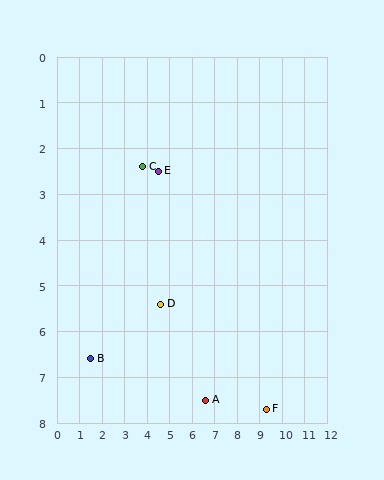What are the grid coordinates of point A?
Point A is at approximately (6.6, 7.5).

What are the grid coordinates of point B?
Point B is at approximately (1.5, 6.6).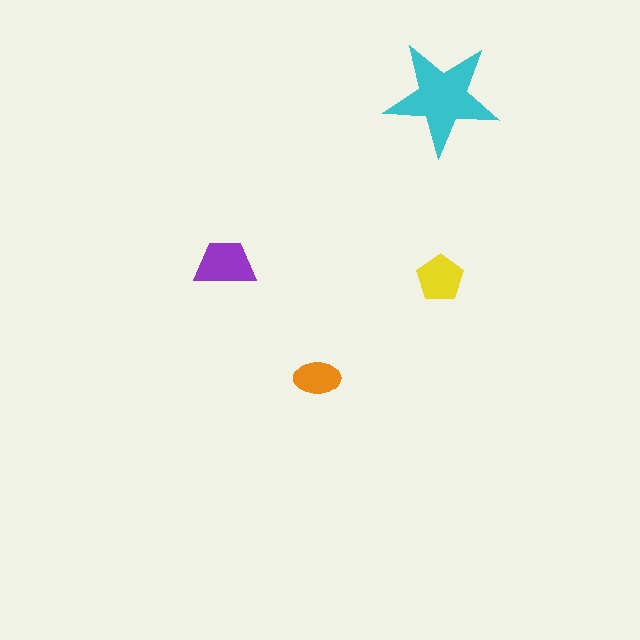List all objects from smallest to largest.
The orange ellipse, the yellow pentagon, the purple trapezoid, the cyan star.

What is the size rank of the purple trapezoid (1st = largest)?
2nd.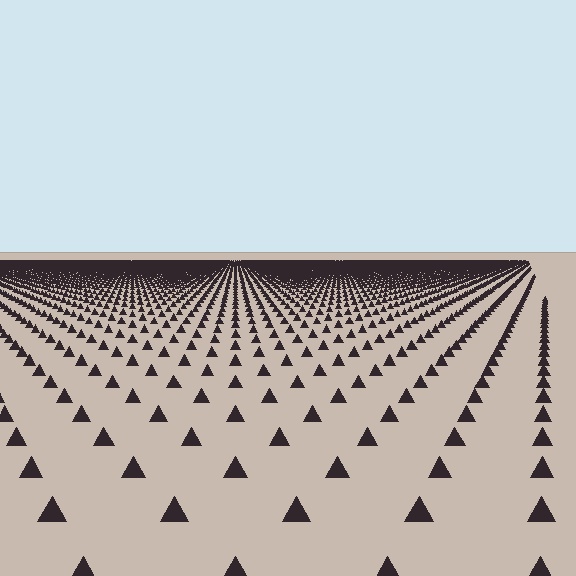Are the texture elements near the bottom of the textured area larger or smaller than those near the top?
Larger. Near the bottom, elements are closer to the viewer and appear at a bigger on-screen size.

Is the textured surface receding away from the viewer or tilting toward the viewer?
The surface is receding away from the viewer. Texture elements get smaller and denser toward the top.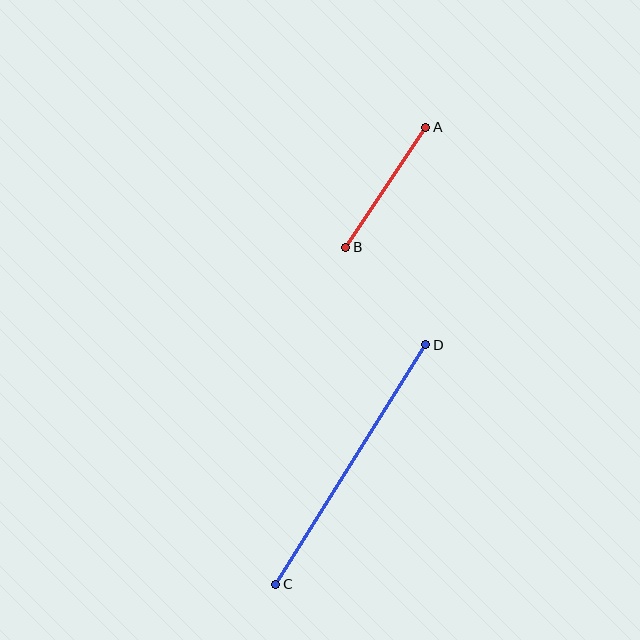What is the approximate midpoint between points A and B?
The midpoint is at approximately (386, 187) pixels.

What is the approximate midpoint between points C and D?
The midpoint is at approximately (351, 464) pixels.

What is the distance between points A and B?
The distance is approximately 144 pixels.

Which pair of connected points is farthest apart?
Points C and D are farthest apart.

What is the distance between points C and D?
The distance is approximately 283 pixels.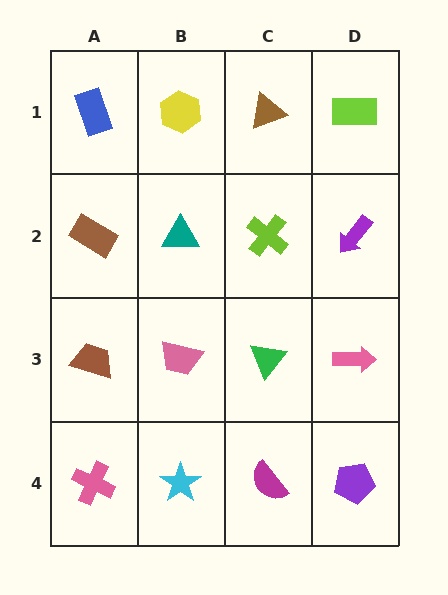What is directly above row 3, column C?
A lime cross.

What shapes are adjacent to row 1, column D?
A purple arrow (row 2, column D), a brown triangle (row 1, column C).